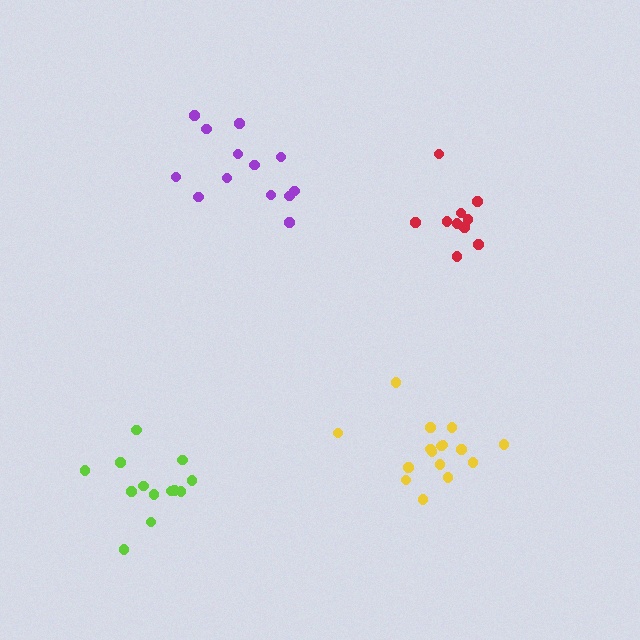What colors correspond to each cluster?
The clusters are colored: yellow, red, purple, lime.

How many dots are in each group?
Group 1: 16 dots, Group 2: 10 dots, Group 3: 13 dots, Group 4: 13 dots (52 total).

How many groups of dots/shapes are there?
There are 4 groups.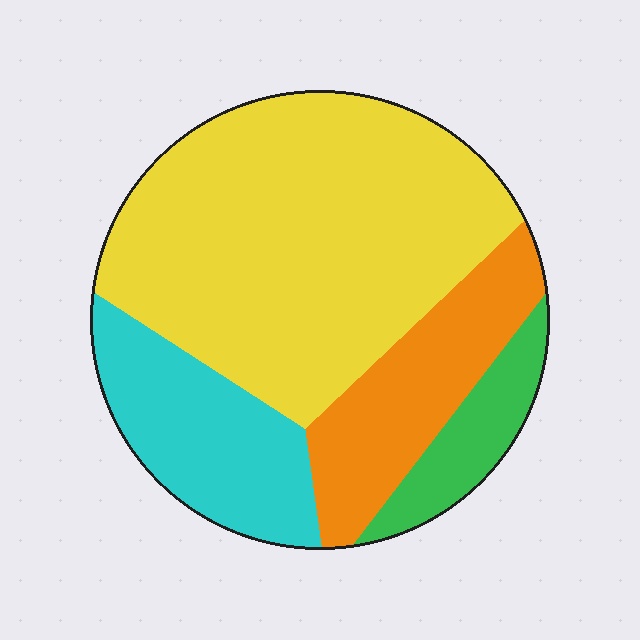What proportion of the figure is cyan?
Cyan covers about 20% of the figure.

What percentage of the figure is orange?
Orange covers about 20% of the figure.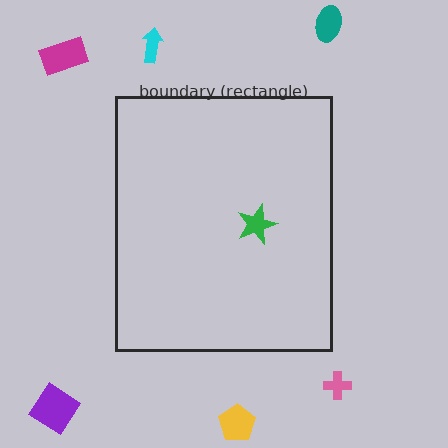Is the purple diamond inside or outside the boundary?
Outside.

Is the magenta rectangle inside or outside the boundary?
Outside.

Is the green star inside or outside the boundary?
Inside.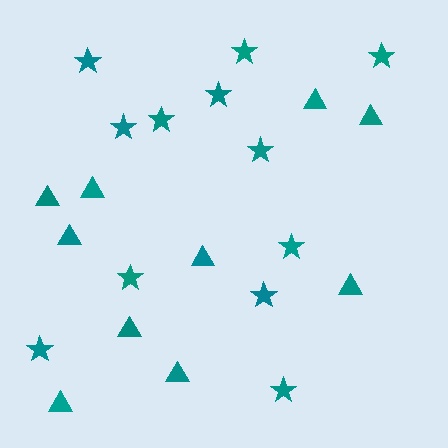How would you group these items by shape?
There are 2 groups: one group of triangles (10) and one group of stars (12).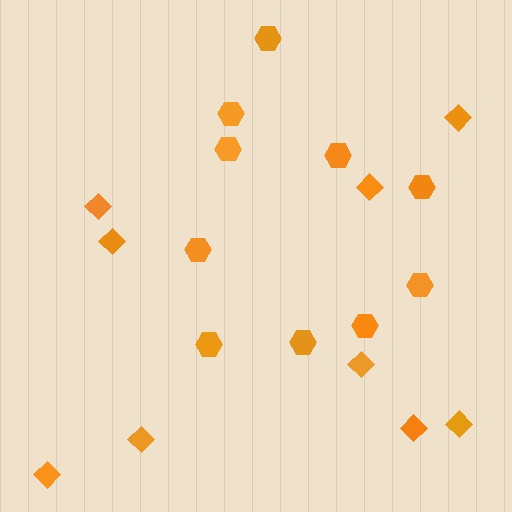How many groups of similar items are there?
There are 2 groups: one group of diamonds (9) and one group of hexagons (10).